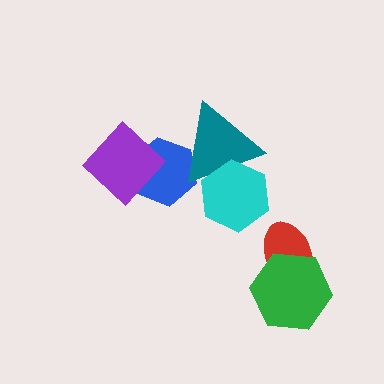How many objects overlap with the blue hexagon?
2 objects overlap with the blue hexagon.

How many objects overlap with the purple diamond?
1 object overlaps with the purple diamond.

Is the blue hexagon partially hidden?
Yes, it is partially covered by another shape.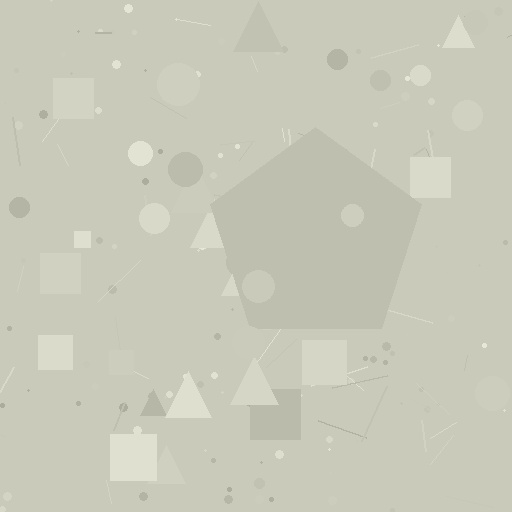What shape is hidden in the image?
A pentagon is hidden in the image.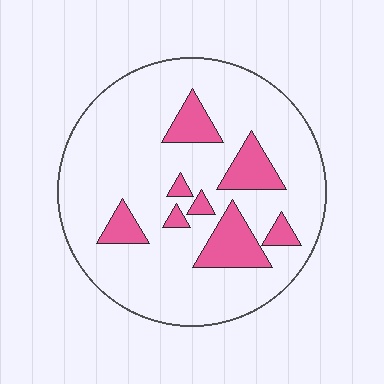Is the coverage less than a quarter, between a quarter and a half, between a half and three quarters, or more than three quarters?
Less than a quarter.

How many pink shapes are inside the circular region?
8.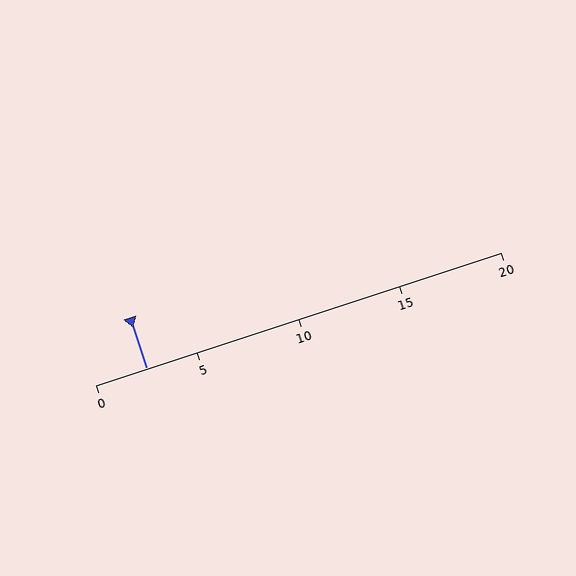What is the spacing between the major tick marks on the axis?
The major ticks are spaced 5 apart.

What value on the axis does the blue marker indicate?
The marker indicates approximately 2.5.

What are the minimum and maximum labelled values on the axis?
The axis runs from 0 to 20.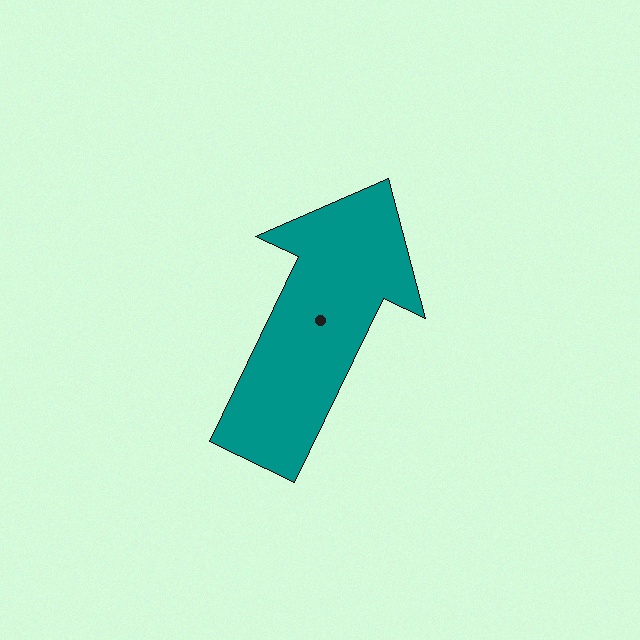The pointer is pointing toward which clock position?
Roughly 1 o'clock.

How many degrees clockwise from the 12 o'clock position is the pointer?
Approximately 26 degrees.